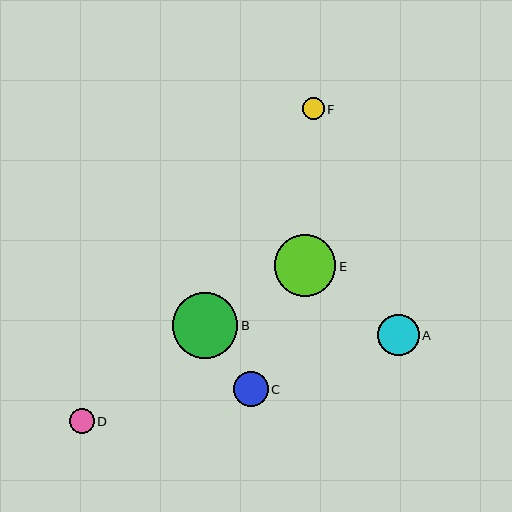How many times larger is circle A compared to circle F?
Circle A is approximately 1.9 times the size of circle F.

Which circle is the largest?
Circle B is the largest with a size of approximately 66 pixels.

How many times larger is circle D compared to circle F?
Circle D is approximately 1.1 times the size of circle F.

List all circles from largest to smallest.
From largest to smallest: B, E, A, C, D, F.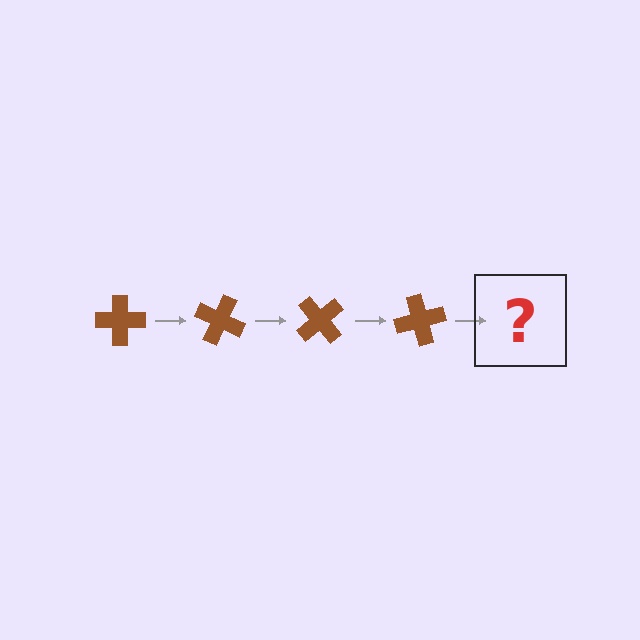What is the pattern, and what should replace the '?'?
The pattern is that the cross rotates 25 degrees each step. The '?' should be a brown cross rotated 100 degrees.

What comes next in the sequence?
The next element should be a brown cross rotated 100 degrees.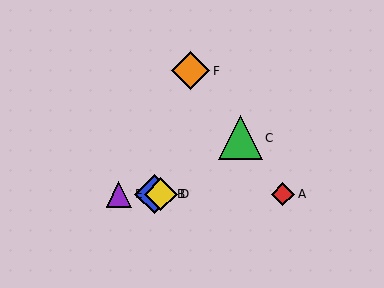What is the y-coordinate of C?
Object C is at y≈138.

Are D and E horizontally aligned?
Yes, both are at y≈194.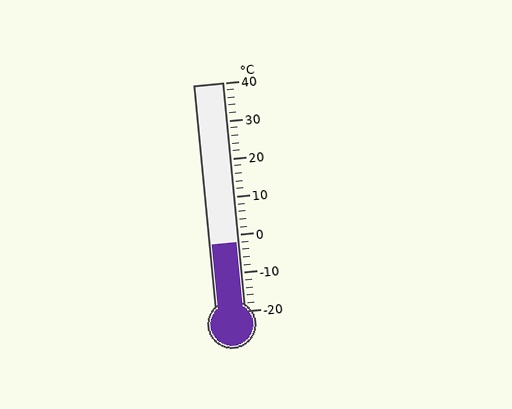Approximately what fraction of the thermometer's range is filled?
The thermometer is filled to approximately 30% of its range.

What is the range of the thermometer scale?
The thermometer scale ranges from -20°C to 40°C.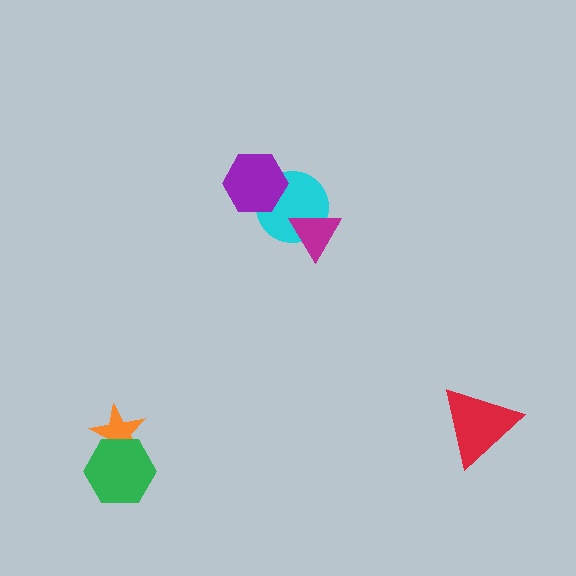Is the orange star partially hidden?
Yes, it is partially covered by another shape.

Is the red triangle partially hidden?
No, no other shape covers it.